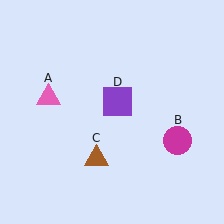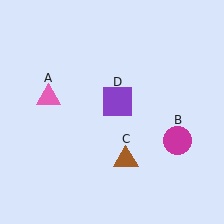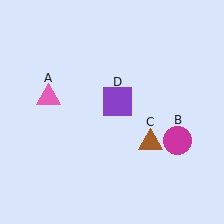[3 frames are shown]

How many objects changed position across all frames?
1 object changed position: brown triangle (object C).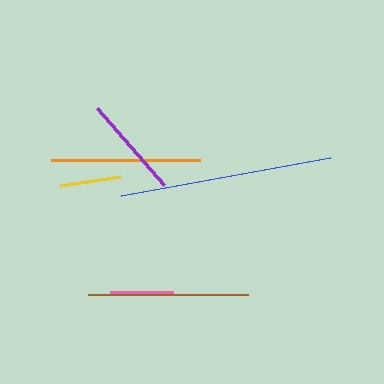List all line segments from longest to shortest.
From longest to shortest: blue, brown, orange, purple, pink, yellow.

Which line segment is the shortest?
The yellow line is the shortest at approximately 61 pixels.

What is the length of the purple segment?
The purple segment is approximately 102 pixels long.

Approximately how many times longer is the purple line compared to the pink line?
The purple line is approximately 1.6 times the length of the pink line.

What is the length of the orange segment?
The orange segment is approximately 149 pixels long.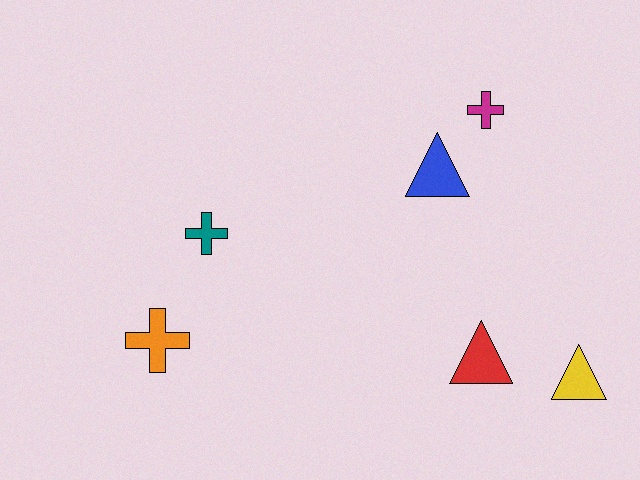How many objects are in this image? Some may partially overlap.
There are 6 objects.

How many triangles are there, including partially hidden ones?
There are 3 triangles.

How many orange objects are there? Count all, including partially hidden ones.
There is 1 orange object.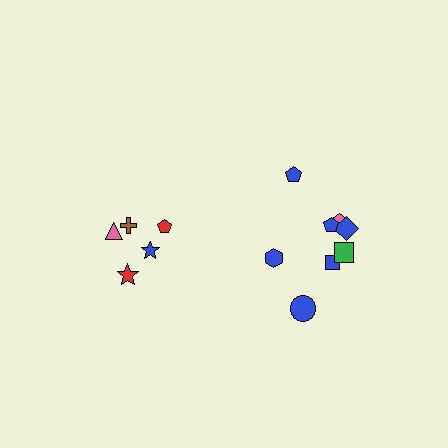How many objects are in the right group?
There are 8 objects.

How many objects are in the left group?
There are 5 objects.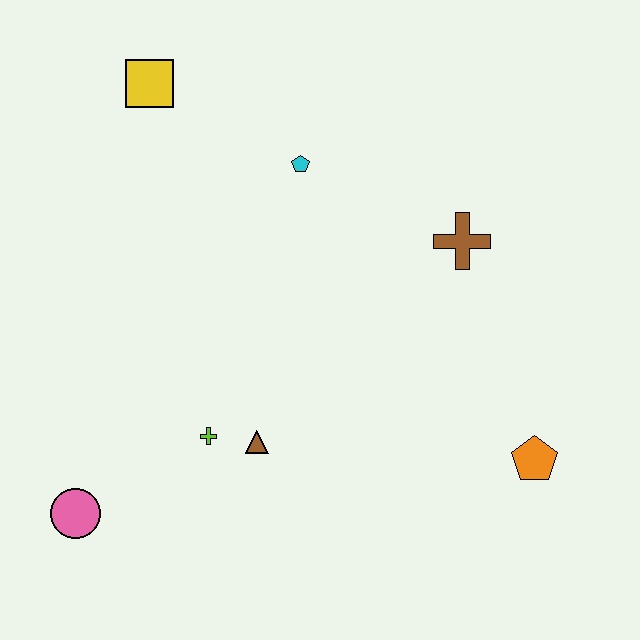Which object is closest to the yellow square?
The cyan pentagon is closest to the yellow square.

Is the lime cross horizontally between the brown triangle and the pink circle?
Yes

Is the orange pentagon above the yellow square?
No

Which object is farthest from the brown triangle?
The yellow square is farthest from the brown triangle.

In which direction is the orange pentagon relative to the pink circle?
The orange pentagon is to the right of the pink circle.